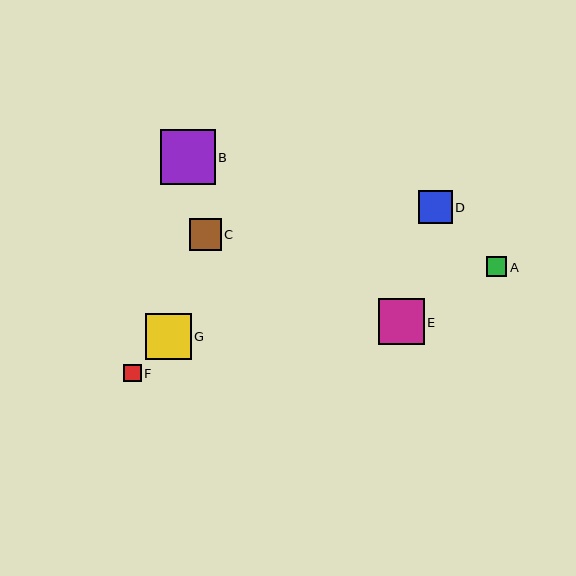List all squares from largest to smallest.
From largest to smallest: B, E, G, D, C, A, F.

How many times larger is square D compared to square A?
Square D is approximately 1.7 times the size of square A.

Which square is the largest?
Square B is the largest with a size of approximately 55 pixels.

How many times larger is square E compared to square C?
Square E is approximately 1.5 times the size of square C.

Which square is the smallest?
Square F is the smallest with a size of approximately 17 pixels.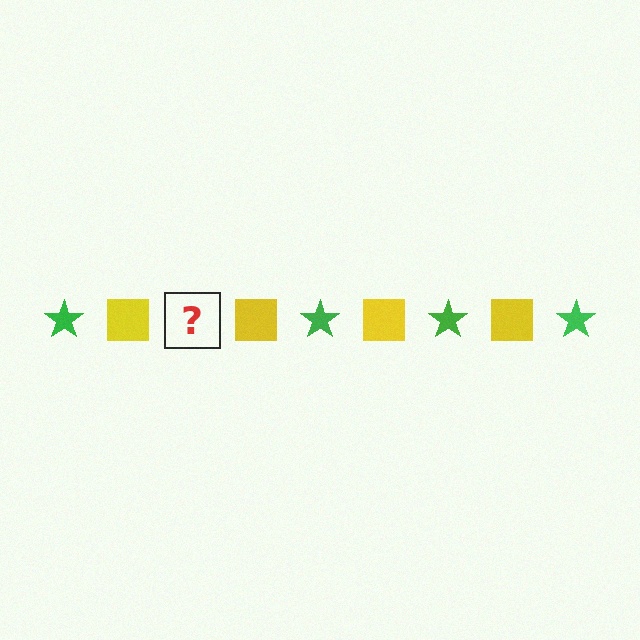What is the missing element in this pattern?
The missing element is a green star.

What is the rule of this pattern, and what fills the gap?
The rule is that the pattern alternates between green star and yellow square. The gap should be filled with a green star.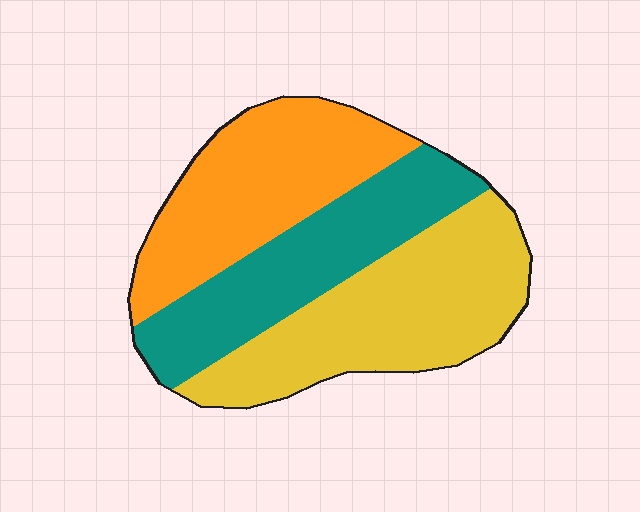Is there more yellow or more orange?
Yellow.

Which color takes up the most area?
Yellow, at roughly 40%.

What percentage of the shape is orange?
Orange covers about 30% of the shape.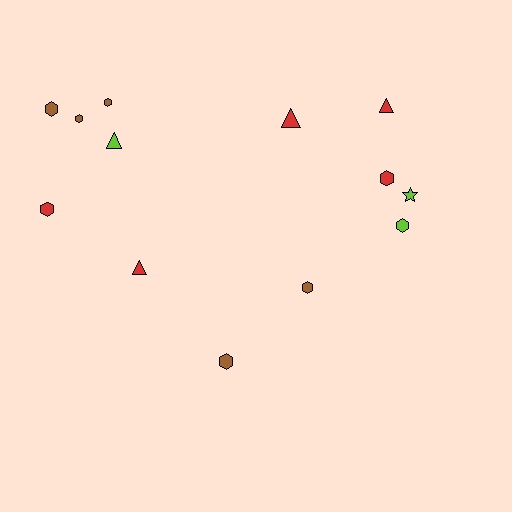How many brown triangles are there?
There are no brown triangles.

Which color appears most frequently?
Red, with 5 objects.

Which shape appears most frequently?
Hexagon, with 8 objects.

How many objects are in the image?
There are 13 objects.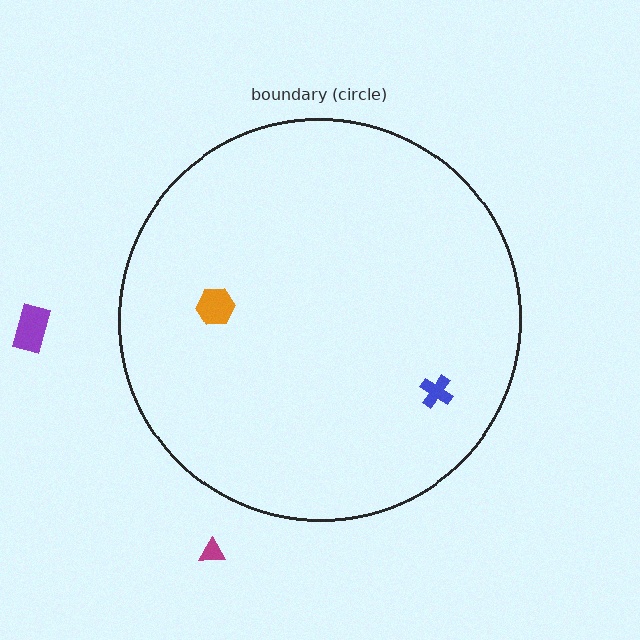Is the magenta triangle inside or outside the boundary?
Outside.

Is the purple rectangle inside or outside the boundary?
Outside.